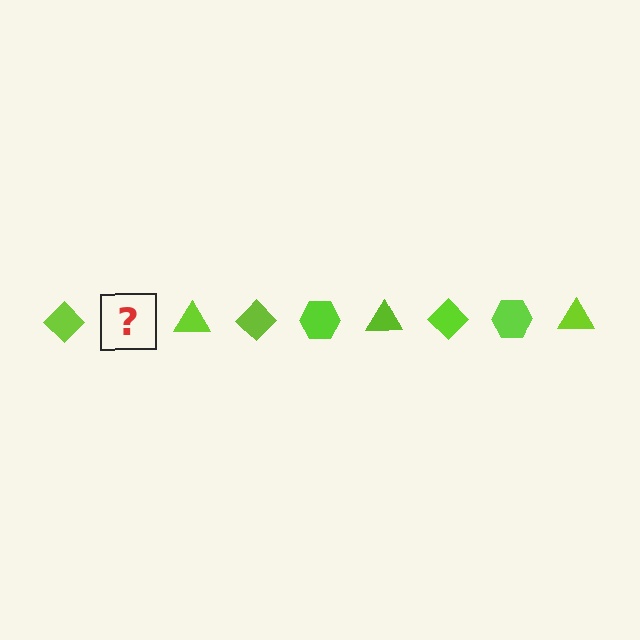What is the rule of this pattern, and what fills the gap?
The rule is that the pattern cycles through diamond, hexagon, triangle shapes in lime. The gap should be filled with a lime hexagon.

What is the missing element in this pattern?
The missing element is a lime hexagon.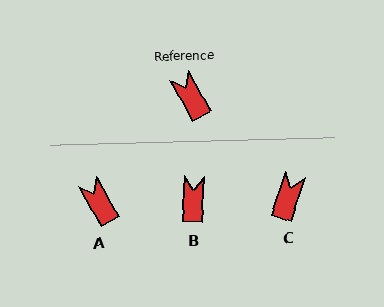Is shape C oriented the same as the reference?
No, it is off by about 47 degrees.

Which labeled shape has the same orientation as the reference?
A.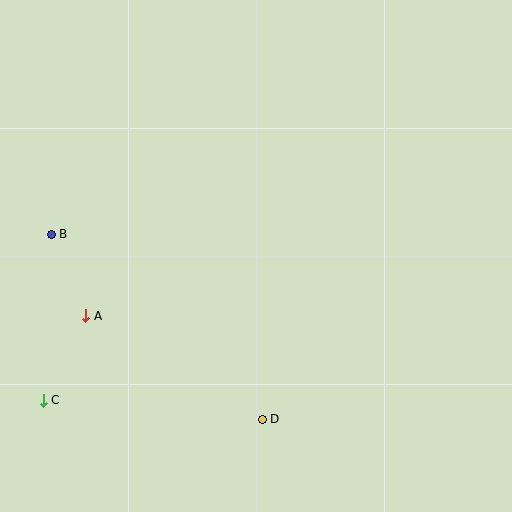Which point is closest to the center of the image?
Point D at (262, 419) is closest to the center.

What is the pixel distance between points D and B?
The distance between D and B is 281 pixels.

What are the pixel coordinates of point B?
Point B is at (51, 234).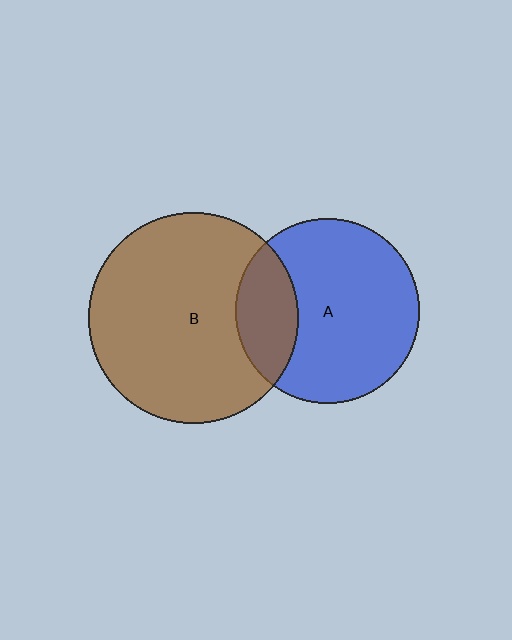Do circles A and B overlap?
Yes.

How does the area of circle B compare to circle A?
Approximately 1.3 times.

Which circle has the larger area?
Circle B (brown).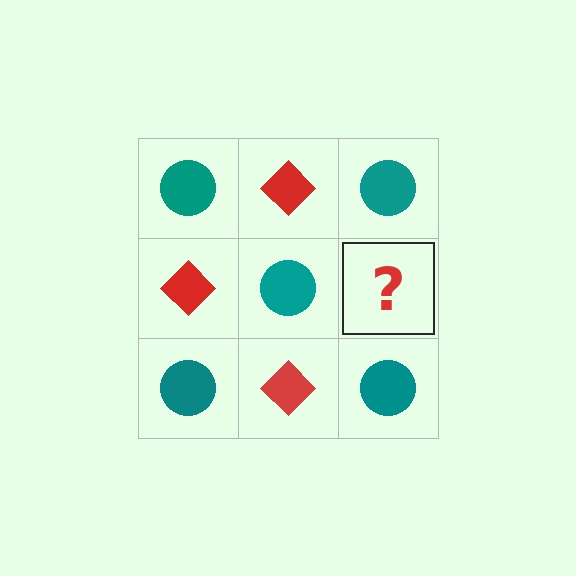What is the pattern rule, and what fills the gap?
The rule is that it alternates teal circle and red diamond in a checkerboard pattern. The gap should be filled with a red diamond.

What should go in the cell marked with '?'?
The missing cell should contain a red diamond.